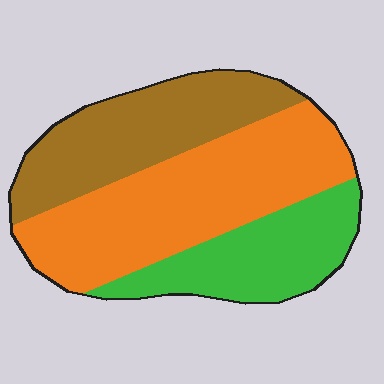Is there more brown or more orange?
Orange.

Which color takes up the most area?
Orange, at roughly 45%.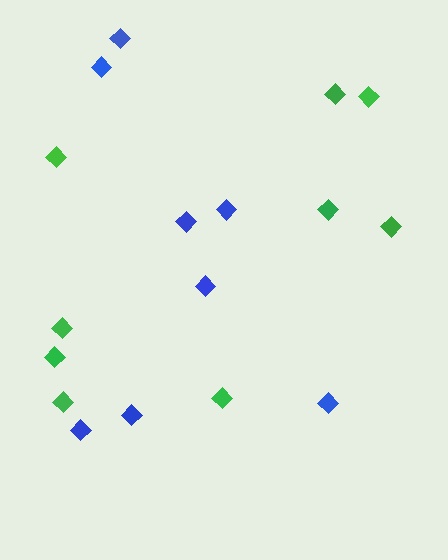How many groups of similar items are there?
There are 2 groups: one group of blue diamonds (8) and one group of green diamonds (9).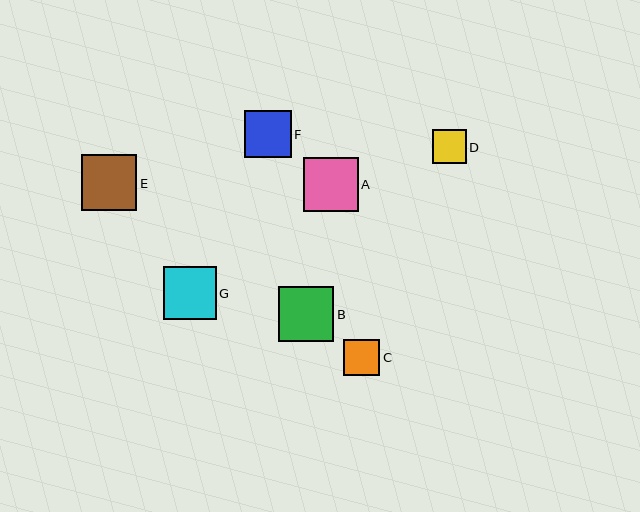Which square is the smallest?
Square D is the smallest with a size of approximately 34 pixels.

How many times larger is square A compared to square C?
Square A is approximately 1.5 times the size of square C.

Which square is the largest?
Square B is the largest with a size of approximately 55 pixels.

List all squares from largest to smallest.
From largest to smallest: B, E, A, G, F, C, D.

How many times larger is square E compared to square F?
Square E is approximately 1.2 times the size of square F.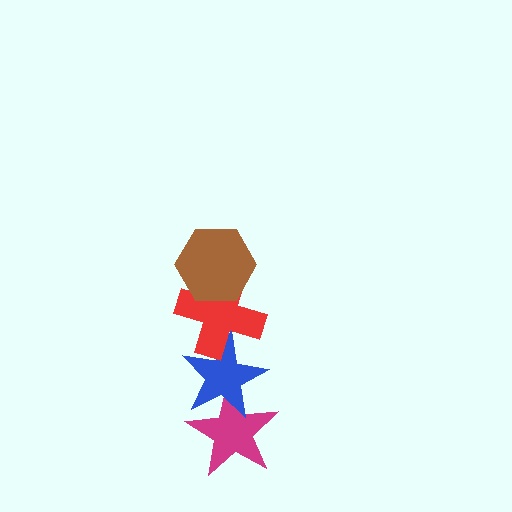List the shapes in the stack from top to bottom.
From top to bottom: the brown hexagon, the red cross, the blue star, the magenta star.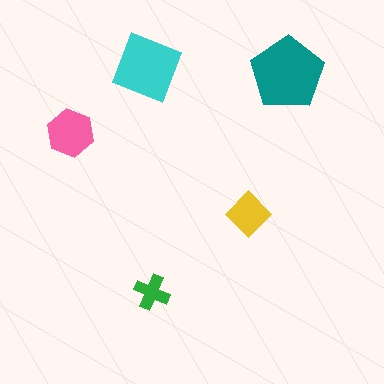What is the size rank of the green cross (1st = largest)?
5th.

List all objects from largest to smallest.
The teal pentagon, the cyan square, the pink hexagon, the yellow diamond, the green cross.